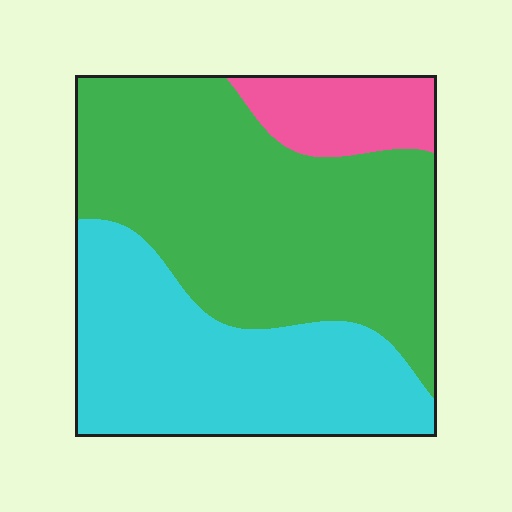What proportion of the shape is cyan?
Cyan covers 37% of the shape.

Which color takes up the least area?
Pink, at roughly 10%.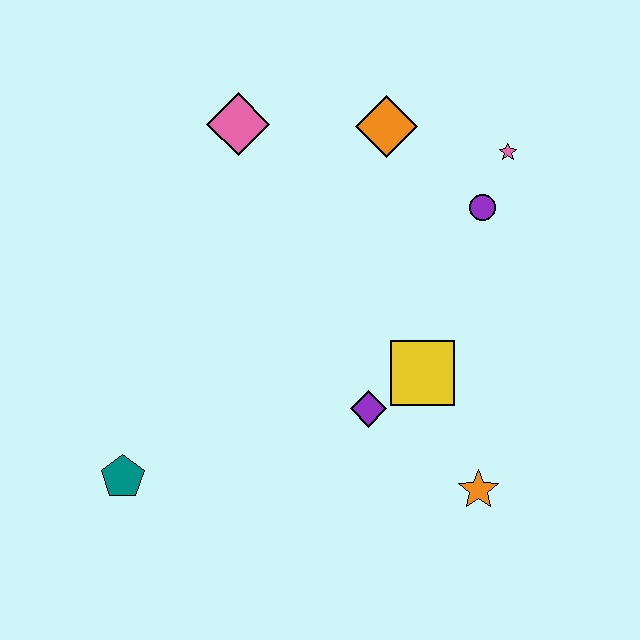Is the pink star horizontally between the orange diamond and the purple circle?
No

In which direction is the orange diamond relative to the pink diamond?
The orange diamond is to the right of the pink diamond.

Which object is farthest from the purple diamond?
The pink diamond is farthest from the purple diamond.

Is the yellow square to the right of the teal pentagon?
Yes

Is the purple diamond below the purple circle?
Yes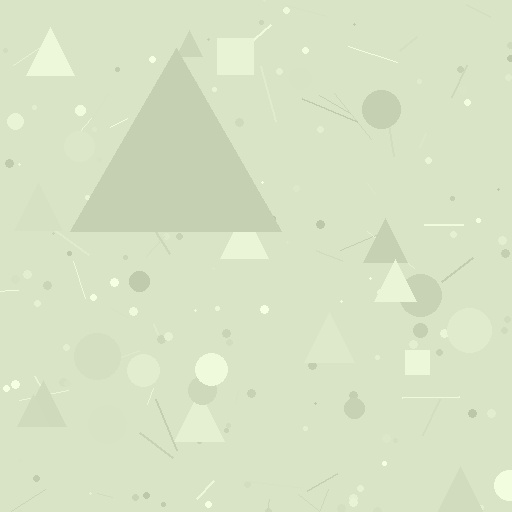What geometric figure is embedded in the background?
A triangle is embedded in the background.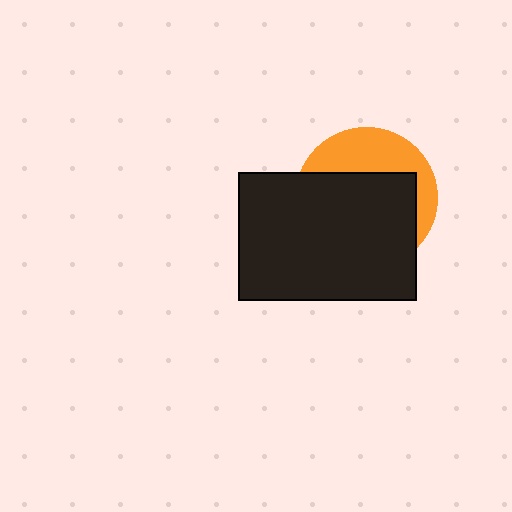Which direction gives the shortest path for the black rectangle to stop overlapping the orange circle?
Moving down gives the shortest separation.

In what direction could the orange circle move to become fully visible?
The orange circle could move up. That would shift it out from behind the black rectangle entirely.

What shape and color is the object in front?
The object in front is a black rectangle.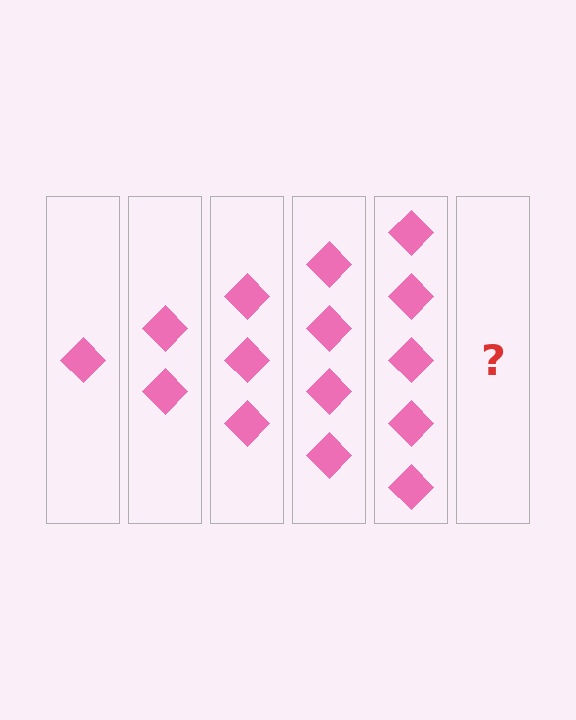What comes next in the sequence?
The next element should be 6 diamonds.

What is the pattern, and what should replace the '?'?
The pattern is that each step adds one more diamond. The '?' should be 6 diamonds.